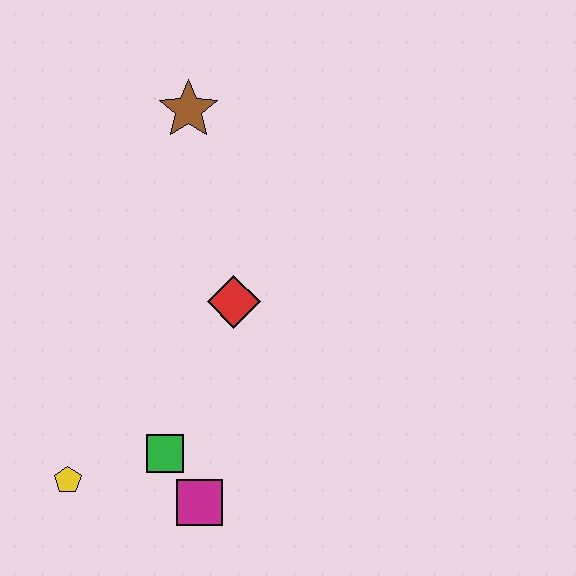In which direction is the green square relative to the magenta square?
The green square is above the magenta square.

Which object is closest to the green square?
The magenta square is closest to the green square.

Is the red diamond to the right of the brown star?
Yes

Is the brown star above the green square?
Yes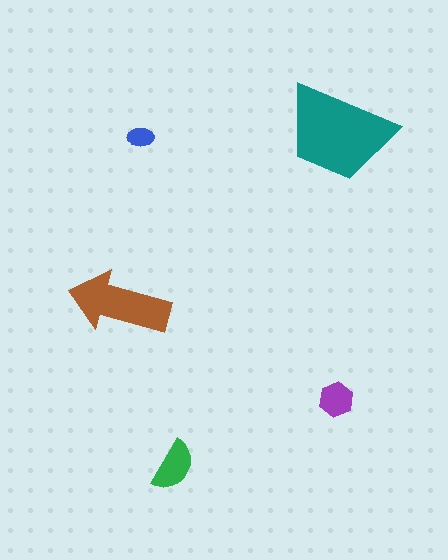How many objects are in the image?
There are 5 objects in the image.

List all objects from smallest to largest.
The blue ellipse, the purple hexagon, the green semicircle, the brown arrow, the teal trapezoid.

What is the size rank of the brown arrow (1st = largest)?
2nd.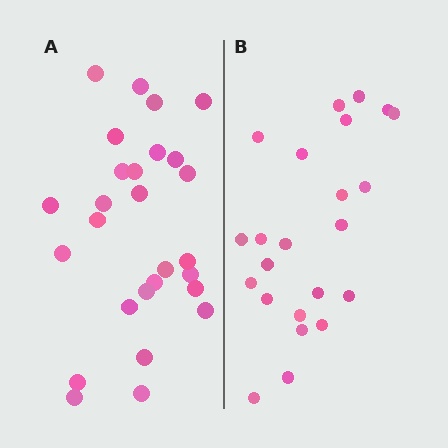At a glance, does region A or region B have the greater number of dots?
Region A (the left region) has more dots.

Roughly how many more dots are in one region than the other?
Region A has about 4 more dots than region B.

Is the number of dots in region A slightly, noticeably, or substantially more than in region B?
Region A has only slightly more — the two regions are fairly close. The ratio is roughly 1.2 to 1.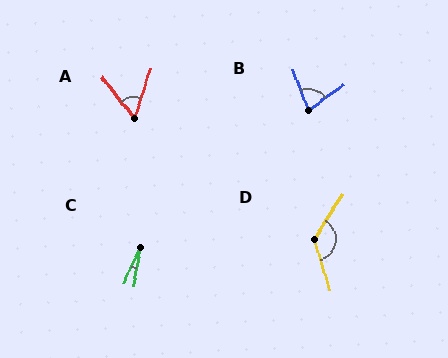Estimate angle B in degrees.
Approximately 75 degrees.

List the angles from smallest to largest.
C (15°), A (56°), B (75°), D (130°).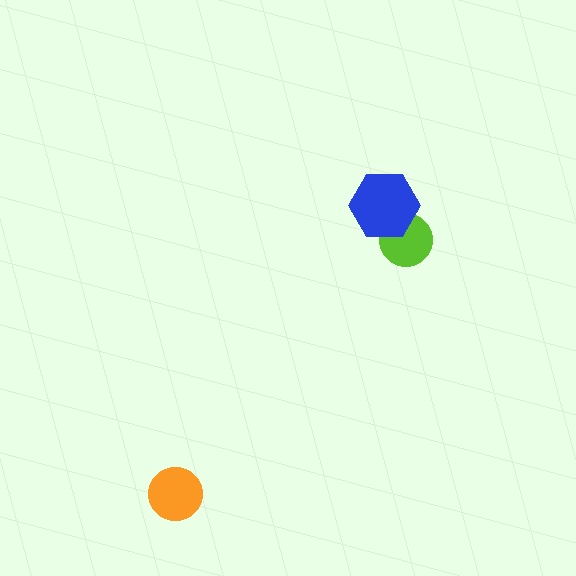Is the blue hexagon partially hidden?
No, no other shape covers it.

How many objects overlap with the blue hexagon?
1 object overlaps with the blue hexagon.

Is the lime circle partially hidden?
Yes, it is partially covered by another shape.